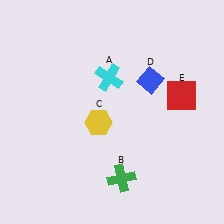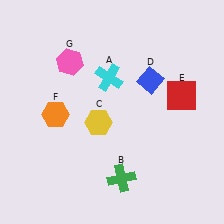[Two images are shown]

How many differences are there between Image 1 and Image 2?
There are 2 differences between the two images.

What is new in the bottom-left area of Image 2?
An orange hexagon (F) was added in the bottom-left area of Image 2.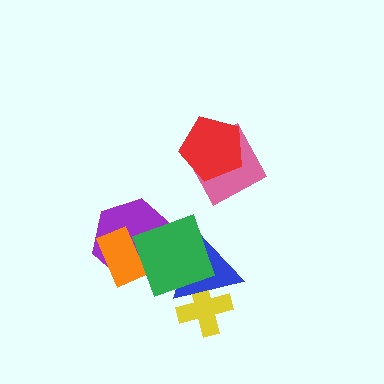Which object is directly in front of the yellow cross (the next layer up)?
The blue triangle is directly in front of the yellow cross.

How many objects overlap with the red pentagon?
1 object overlaps with the red pentagon.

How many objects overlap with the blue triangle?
2 objects overlap with the blue triangle.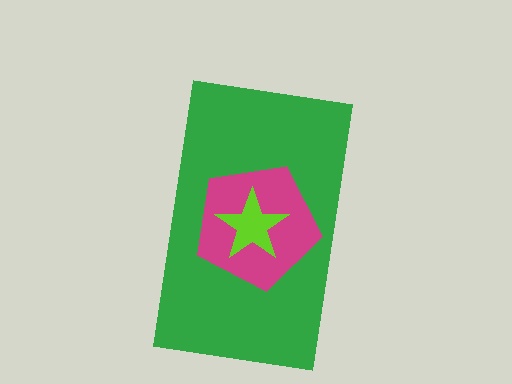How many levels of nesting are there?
3.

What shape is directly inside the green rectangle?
The magenta pentagon.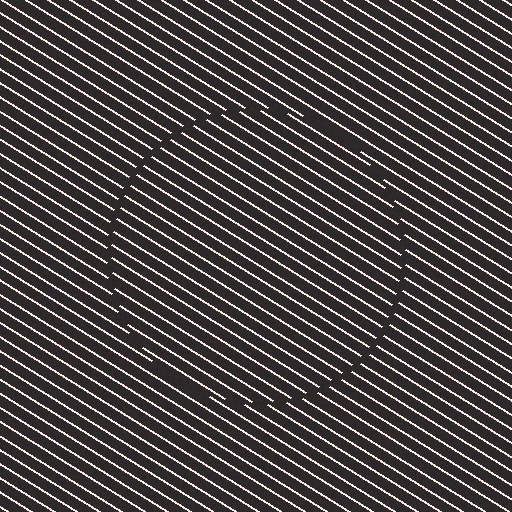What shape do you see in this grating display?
An illusory circle. The interior of the shape contains the same grating, shifted by half a period — the contour is defined by the phase discontinuity where line-ends from the inner and outer gratings abut.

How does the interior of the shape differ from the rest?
The interior of the shape contains the same grating, shifted by half a period — the contour is defined by the phase discontinuity where line-ends from the inner and outer gratings abut.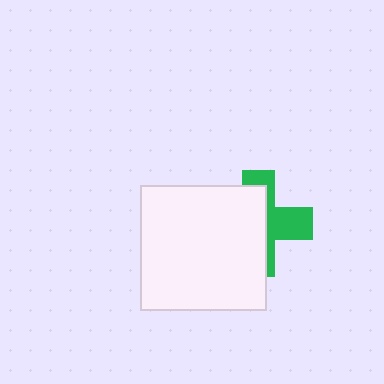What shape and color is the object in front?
The object in front is a white square.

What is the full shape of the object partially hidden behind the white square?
The partially hidden object is a green cross.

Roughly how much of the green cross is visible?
A small part of it is visible (roughly 41%).